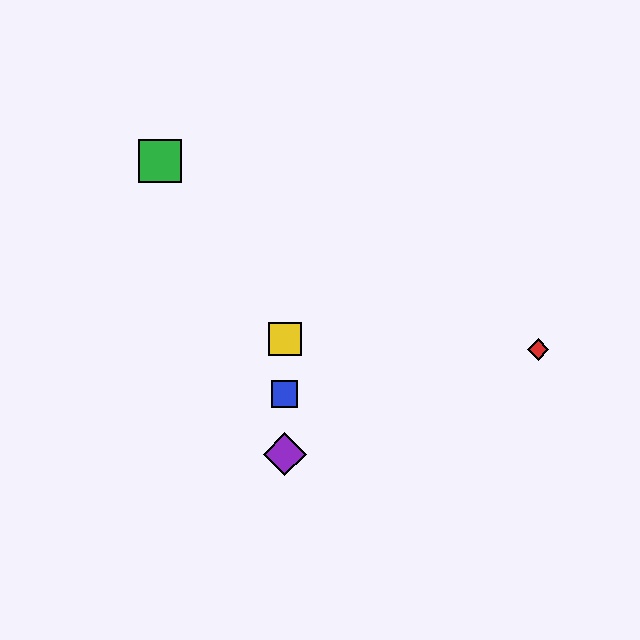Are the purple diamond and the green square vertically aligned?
No, the purple diamond is at x≈285 and the green square is at x≈160.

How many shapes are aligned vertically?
3 shapes (the blue square, the yellow square, the purple diamond) are aligned vertically.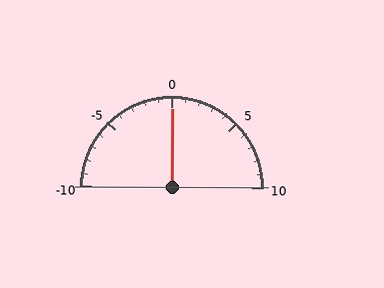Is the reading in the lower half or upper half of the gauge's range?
The reading is in the upper half of the range (-10 to 10).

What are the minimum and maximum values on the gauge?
The gauge ranges from -10 to 10.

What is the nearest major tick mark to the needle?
The nearest major tick mark is 0.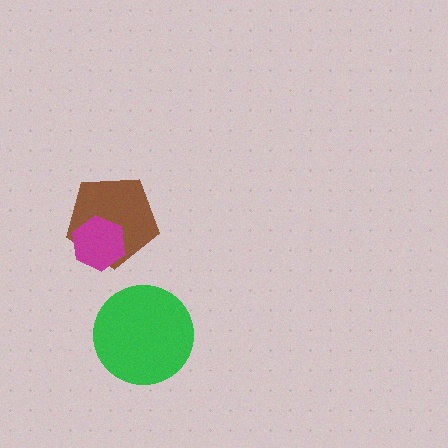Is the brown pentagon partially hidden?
Yes, it is partially covered by another shape.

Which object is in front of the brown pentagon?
The magenta hexagon is in front of the brown pentagon.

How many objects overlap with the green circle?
0 objects overlap with the green circle.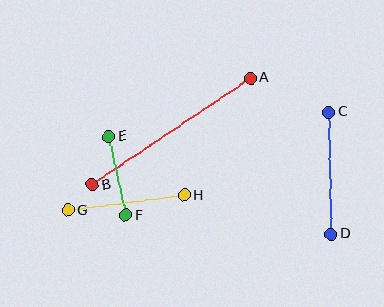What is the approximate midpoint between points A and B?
The midpoint is at approximately (171, 132) pixels.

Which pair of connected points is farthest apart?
Points A and B are farthest apart.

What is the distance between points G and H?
The distance is approximately 117 pixels.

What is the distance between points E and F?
The distance is approximately 81 pixels.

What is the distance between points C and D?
The distance is approximately 122 pixels.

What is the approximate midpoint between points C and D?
The midpoint is at approximately (330, 173) pixels.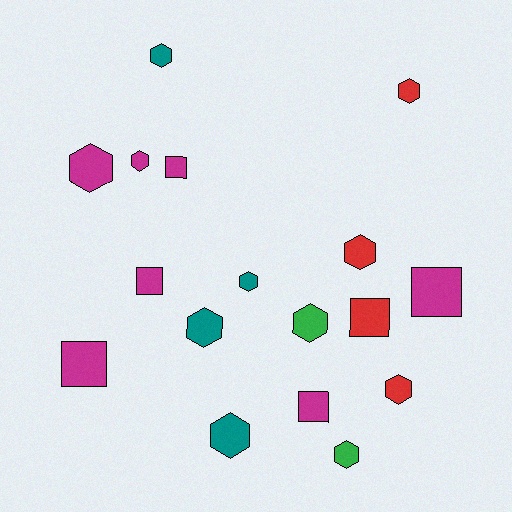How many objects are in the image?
There are 17 objects.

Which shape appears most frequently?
Hexagon, with 11 objects.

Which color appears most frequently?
Magenta, with 7 objects.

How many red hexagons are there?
There are 3 red hexagons.